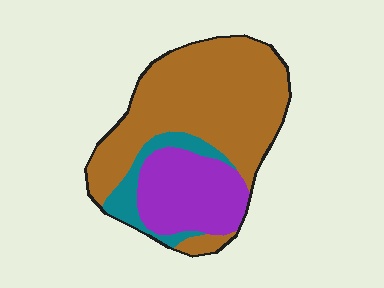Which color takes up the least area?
Teal, at roughly 10%.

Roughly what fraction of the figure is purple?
Purple covers around 25% of the figure.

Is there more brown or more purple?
Brown.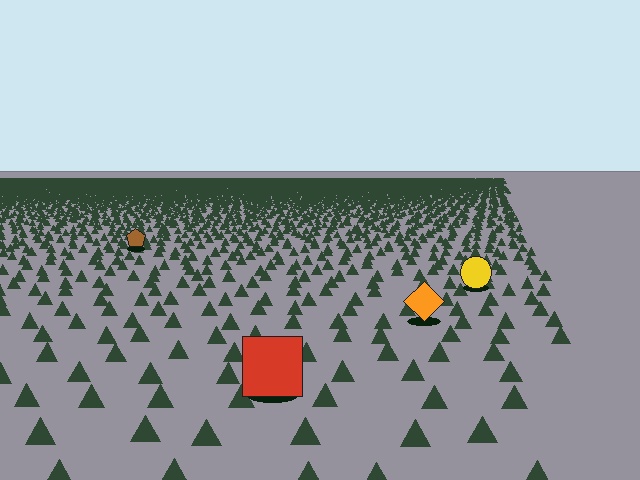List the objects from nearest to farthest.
From nearest to farthest: the red square, the orange diamond, the yellow circle, the brown pentagon.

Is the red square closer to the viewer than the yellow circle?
Yes. The red square is closer — you can tell from the texture gradient: the ground texture is coarser near it.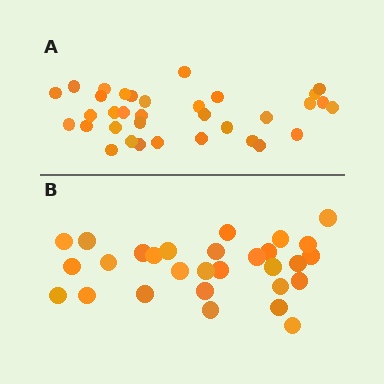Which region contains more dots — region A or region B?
Region A (the top region) has more dots.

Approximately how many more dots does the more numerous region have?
Region A has about 5 more dots than region B.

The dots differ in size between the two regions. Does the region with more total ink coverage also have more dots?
No. Region B has more total ink coverage because its dots are larger, but region A actually contains more individual dots. Total area can be misleading — the number of items is what matters here.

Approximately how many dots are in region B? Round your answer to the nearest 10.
About 30 dots. (The exact count is 29, which rounds to 30.)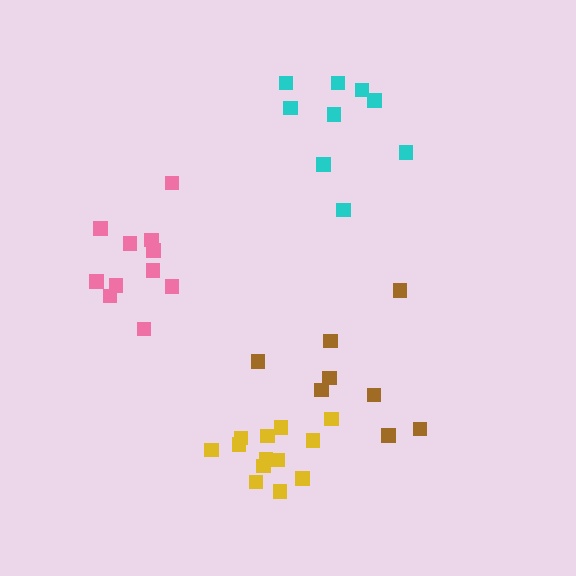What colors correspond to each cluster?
The clusters are colored: pink, yellow, brown, cyan.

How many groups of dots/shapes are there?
There are 4 groups.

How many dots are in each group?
Group 1: 12 dots, Group 2: 13 dots, Group 3: 8 dots, Group 4: 9 dots (42 total).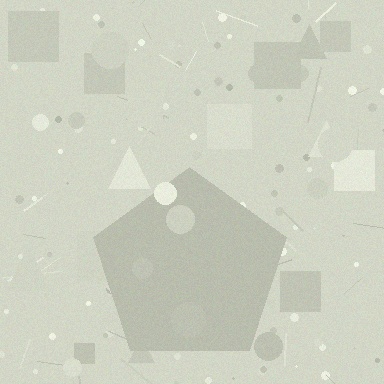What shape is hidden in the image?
A pentagon is hidden in the image.